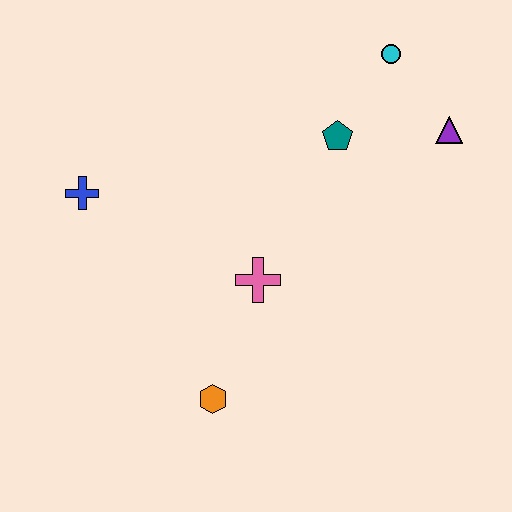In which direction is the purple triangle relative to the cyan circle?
The purple triangle is below the cyan circle.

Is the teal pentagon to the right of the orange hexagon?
Yes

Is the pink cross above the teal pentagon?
No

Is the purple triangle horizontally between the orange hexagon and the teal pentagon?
No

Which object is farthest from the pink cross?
The cyan circle is farthest from the pink cross.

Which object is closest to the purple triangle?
The cyan circle is closest to the purple triangle.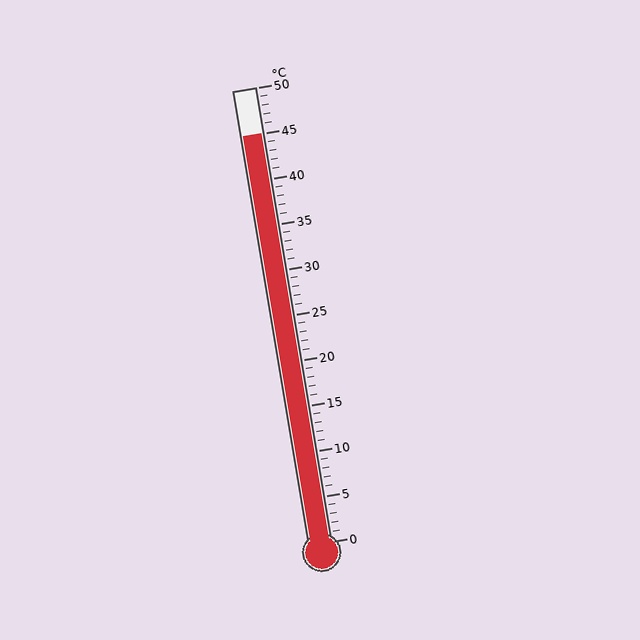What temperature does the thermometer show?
The thermometer shows approximately 45°C.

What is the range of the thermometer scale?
The thermometer scale ranges from 0°C to 50°C.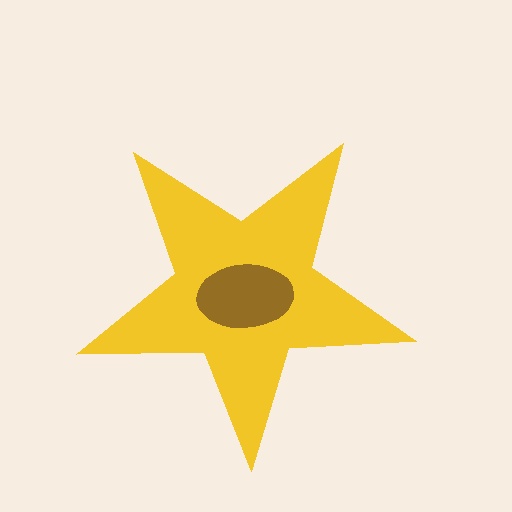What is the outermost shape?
The yellow star.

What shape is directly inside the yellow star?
The brown ellipse.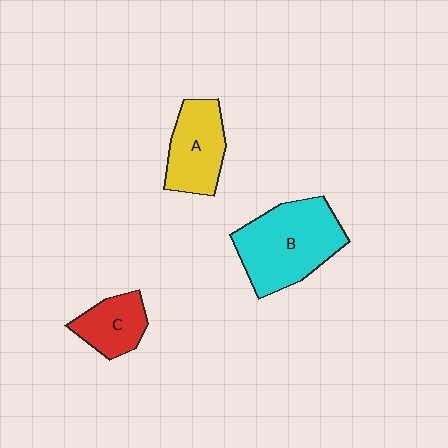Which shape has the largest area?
Shape B (cyan).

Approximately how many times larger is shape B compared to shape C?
Approximately 2.1 times.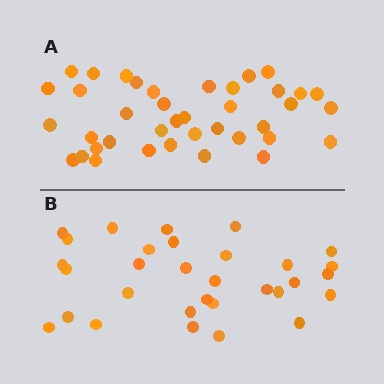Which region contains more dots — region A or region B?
Region A (the top region) has more dots.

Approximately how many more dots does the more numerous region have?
Region A has roughly 8 or so more dots than region B.